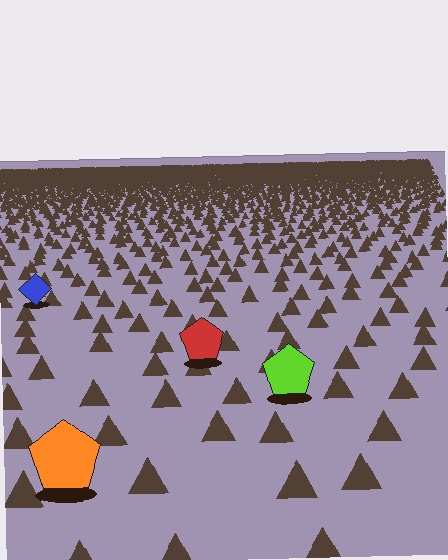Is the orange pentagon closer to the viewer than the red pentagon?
Yes. The orange pentagon is closer — you can tell from the texture gradient: the ground texture is coarser near it.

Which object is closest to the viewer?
The orange pentagon is closest. The texture marks near it are larger and more spread out.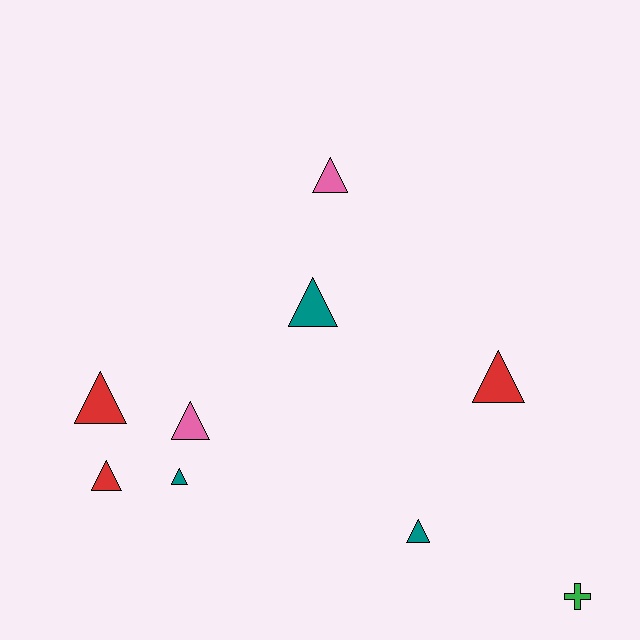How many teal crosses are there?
There are no teal crosses.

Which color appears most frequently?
Red, with 3 objects.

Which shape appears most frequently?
Triangle, with 8 objects.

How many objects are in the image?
There are 9 objects.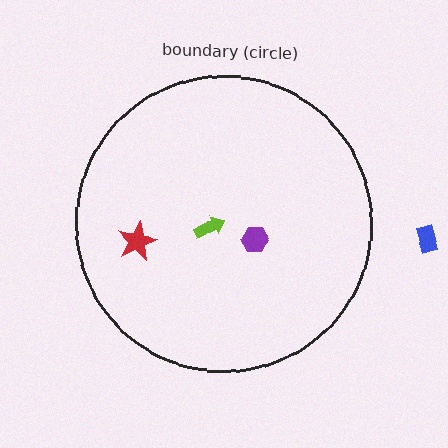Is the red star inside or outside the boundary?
Inside.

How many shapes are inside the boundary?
3 inside, 1 outside.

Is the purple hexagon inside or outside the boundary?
Inside.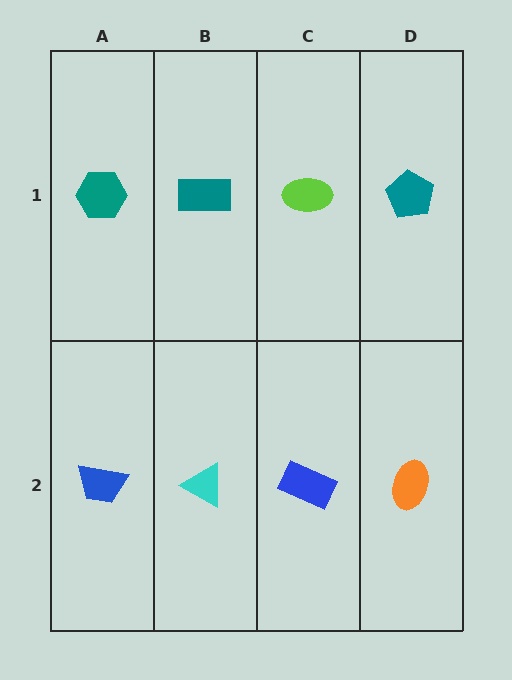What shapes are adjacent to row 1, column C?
A blue rectangle (row 2, column C), a teal rectangle (row 1, column B), a teal pentagon (row 1, column D).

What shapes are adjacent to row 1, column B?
A cyan triangle (row 2, column B), a teal hexagon (row 1, column A), a lime ellipse (row 1, column C).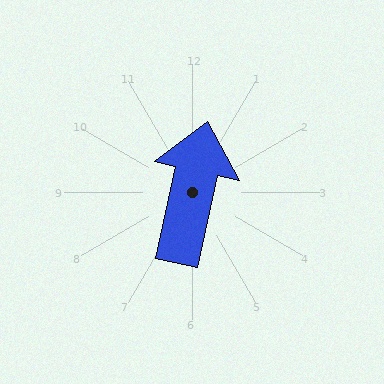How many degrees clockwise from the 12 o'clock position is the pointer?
Approximately 12 degrees.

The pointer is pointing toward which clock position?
Roughly 12 o'clock.